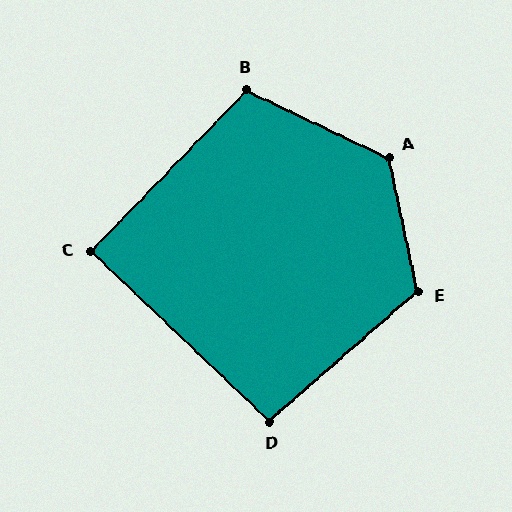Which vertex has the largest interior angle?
A, at approximately 127 degrees.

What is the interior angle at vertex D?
Approximately 96 degrees (obtuse).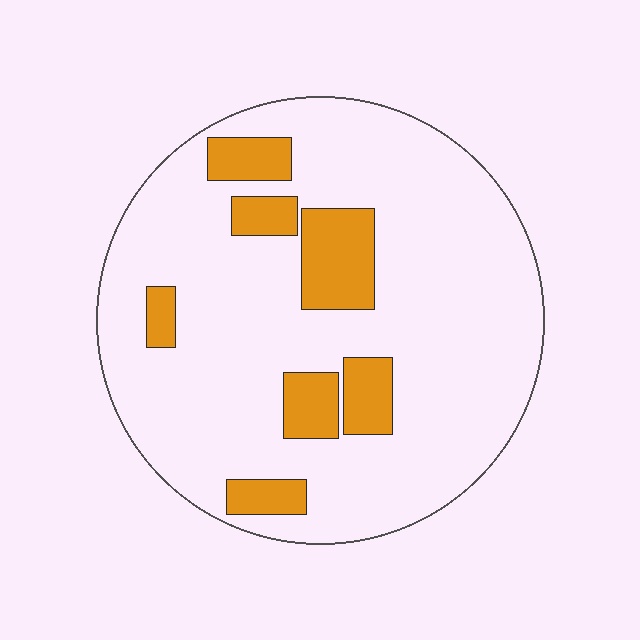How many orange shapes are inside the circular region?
7.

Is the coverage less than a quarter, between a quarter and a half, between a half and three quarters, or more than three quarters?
Less than a quarter.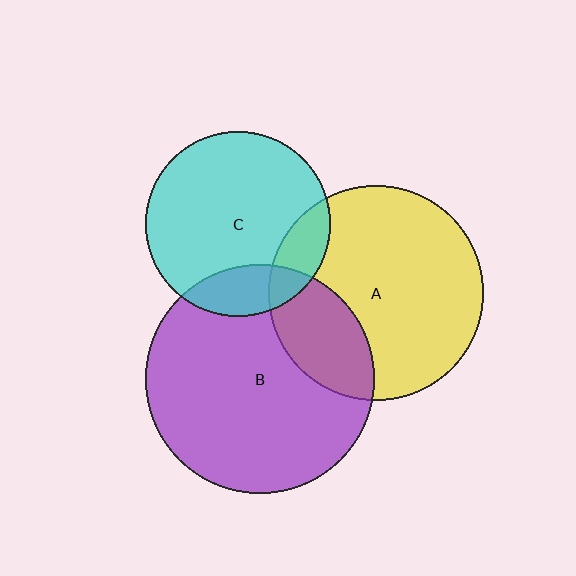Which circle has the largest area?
Circle B (purple).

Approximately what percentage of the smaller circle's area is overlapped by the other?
Approximately 15%.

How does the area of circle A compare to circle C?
Approximately 1.3 times.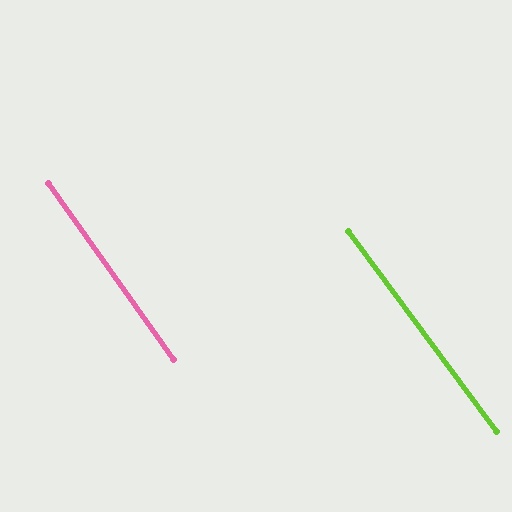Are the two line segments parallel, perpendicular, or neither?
Parallel — their directions differ by only 1.0°.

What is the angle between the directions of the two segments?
Approximately 1 degree.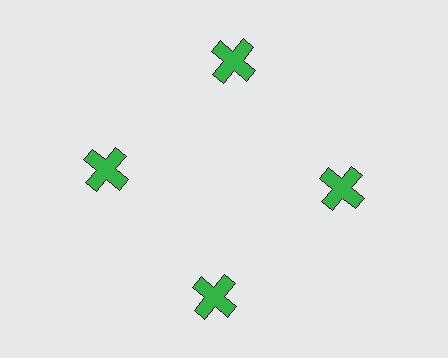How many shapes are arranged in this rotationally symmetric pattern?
There are 4 shapes, arranged in 4 groups of 1.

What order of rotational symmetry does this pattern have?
This pattern has 4-fold rotational symmetry.